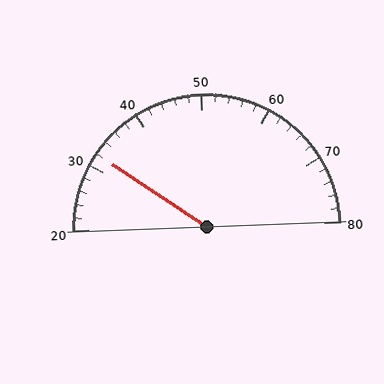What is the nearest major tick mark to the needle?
The nearest major tick mark is 30.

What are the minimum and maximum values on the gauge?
The gauge ranges from 20 to 80.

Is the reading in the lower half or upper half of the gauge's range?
The reading is in the lower half of the range (20 to 80).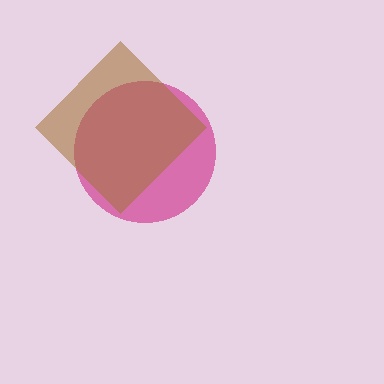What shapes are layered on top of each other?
The layered shapes are: a magenta circle, a brown diamond.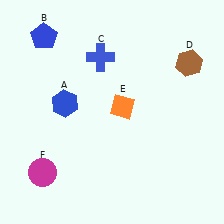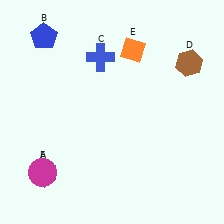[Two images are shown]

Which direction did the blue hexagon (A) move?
The blue hexagon (A) moved down.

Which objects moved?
The objects that moved are: the blue hexagon (A), the orange diamond (E).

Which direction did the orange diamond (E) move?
The orange diamond (E) moved up.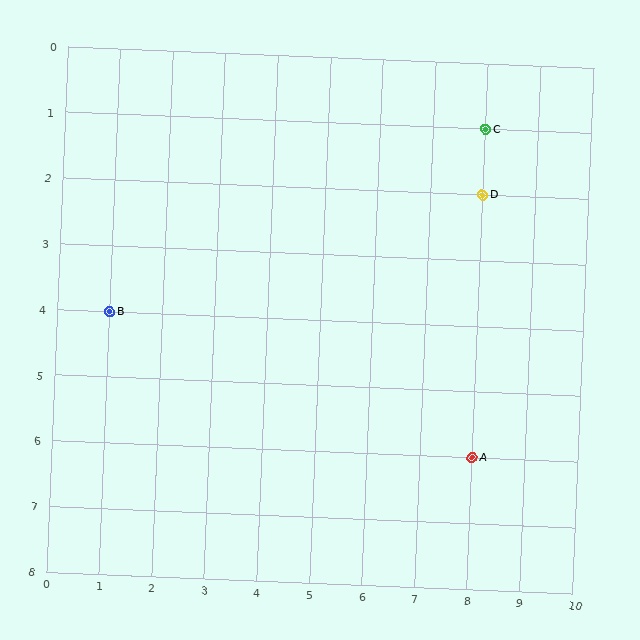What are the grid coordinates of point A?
Point A is at grid coordinates (8, 6).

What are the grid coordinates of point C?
Point C is at grid coordinates (8, 1).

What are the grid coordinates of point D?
Point D is at grid coordinates (8, 2).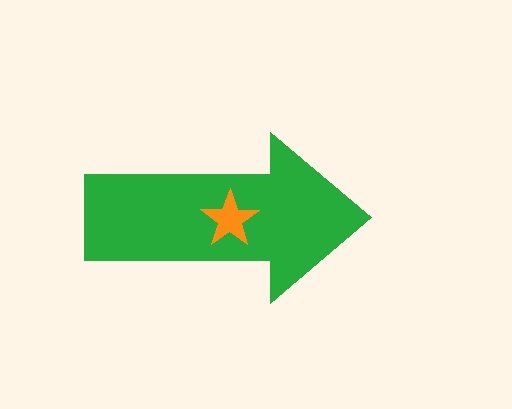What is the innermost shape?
The orange star.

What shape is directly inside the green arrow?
The orange star.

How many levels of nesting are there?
2.